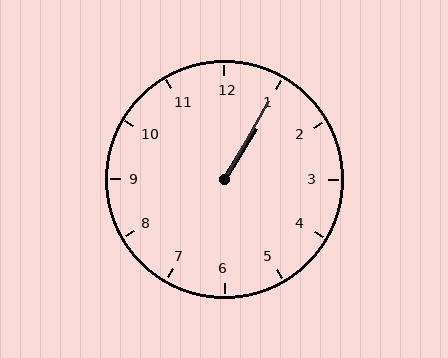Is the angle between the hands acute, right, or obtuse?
It is acute.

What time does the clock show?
1:05.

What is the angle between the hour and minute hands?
Approximately 2 degrees.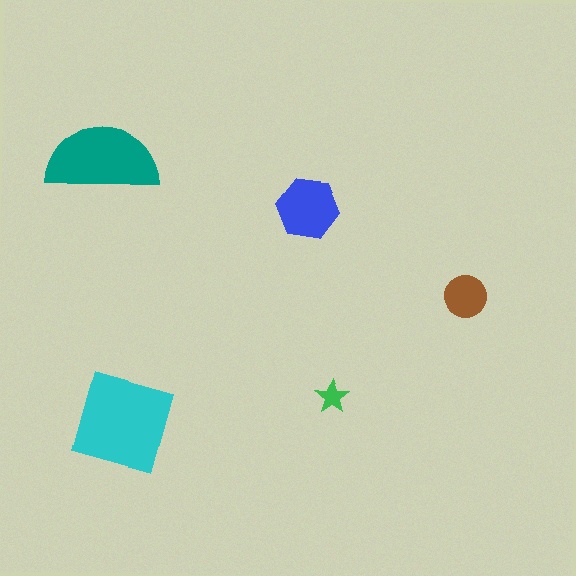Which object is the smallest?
The green star.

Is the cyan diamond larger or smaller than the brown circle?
Larger.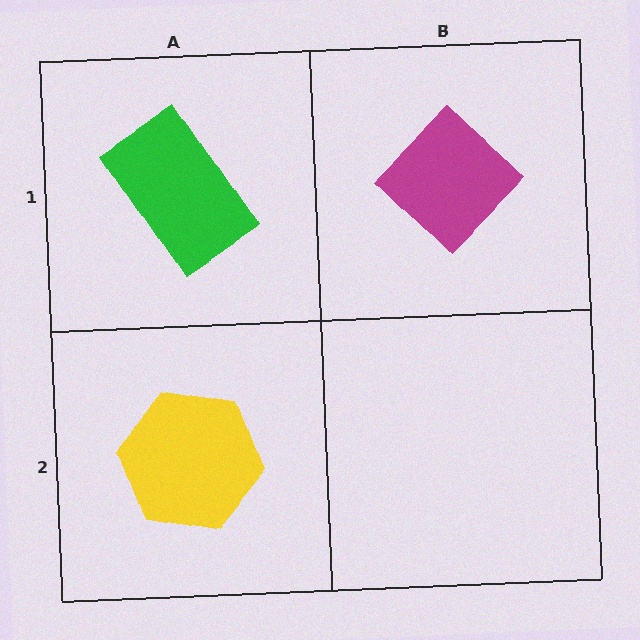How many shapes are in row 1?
2 shapes.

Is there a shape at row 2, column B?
No, that cell is empty.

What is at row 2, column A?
A yellow hexagon.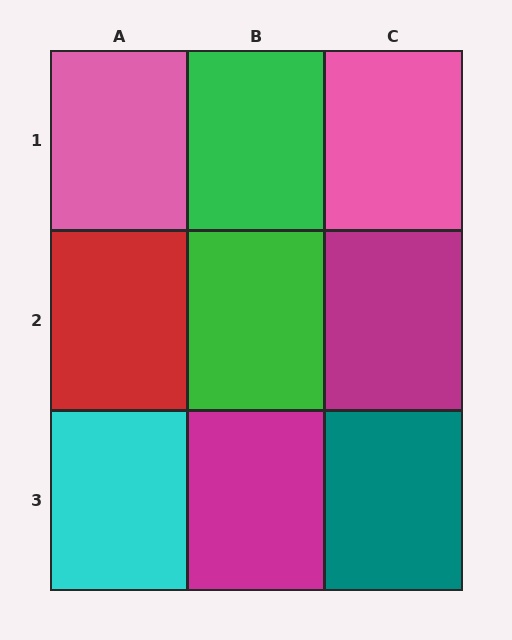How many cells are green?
2 cells are green.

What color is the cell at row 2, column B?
Green.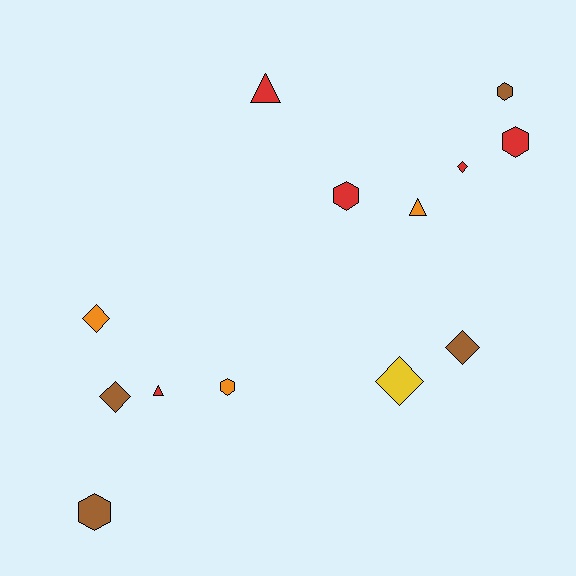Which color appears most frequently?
Red, with 5 objects.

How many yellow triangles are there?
There are no yellow triangles.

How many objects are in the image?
There are 13 objects.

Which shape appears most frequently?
Diamond, with 5 objects.